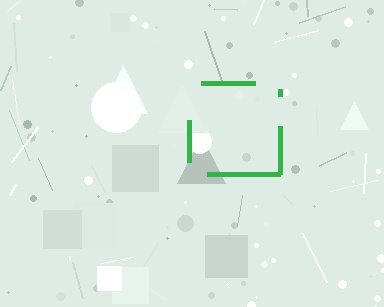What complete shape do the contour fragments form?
The contour fragments form a square.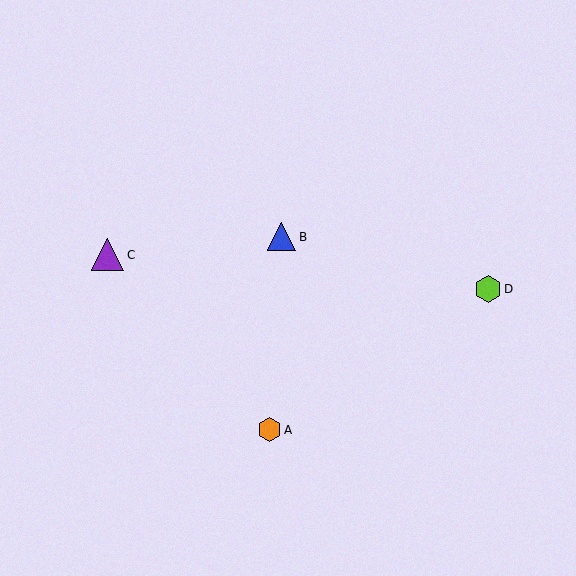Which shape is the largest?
The purple triangle (labeled C) is the largest.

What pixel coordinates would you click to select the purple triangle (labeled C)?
Click at (108, 255) to select the purple triangle C.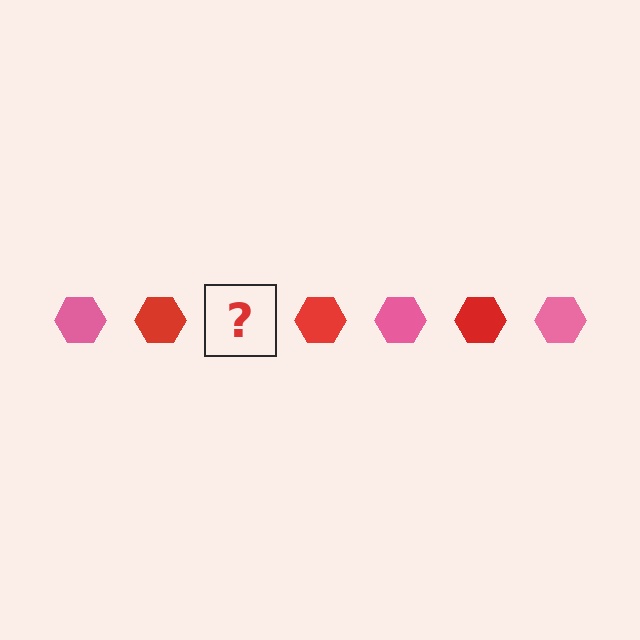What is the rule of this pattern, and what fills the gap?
The rule is that the pattern cycles through pink, red hexagons. The gap should be filled with a pink hexagon.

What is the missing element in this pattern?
The missing element is a pink hexagon.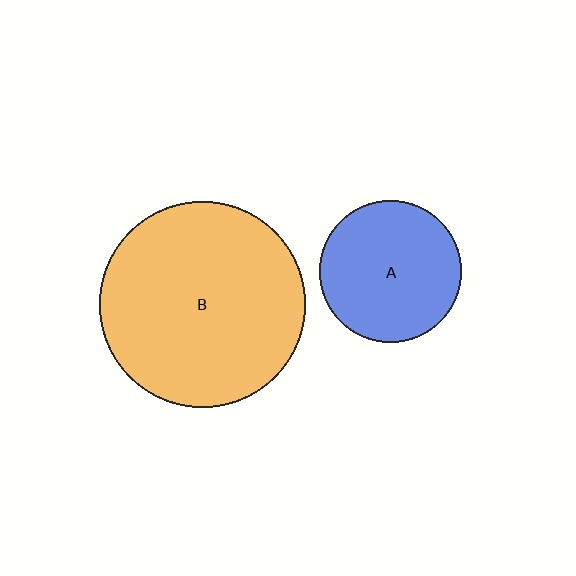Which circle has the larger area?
Circle B (orange).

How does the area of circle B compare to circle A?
Approximately 2.1 times.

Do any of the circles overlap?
No, none of the circles overlap.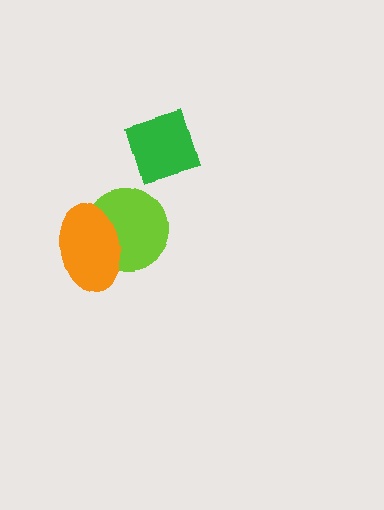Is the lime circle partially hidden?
Yes, it is partially covered by another shape.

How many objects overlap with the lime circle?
1 object overlaps with the lime circle.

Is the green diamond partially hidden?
No, no other shape covers it.